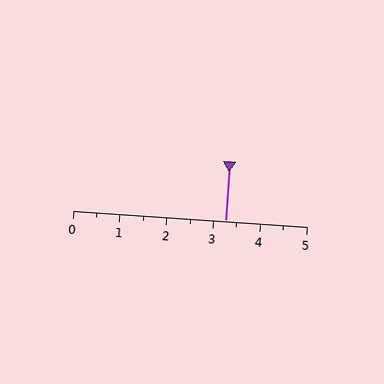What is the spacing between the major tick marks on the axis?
The major ticks are spaced 1 apart.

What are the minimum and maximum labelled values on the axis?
The axis runs from 0 to 5.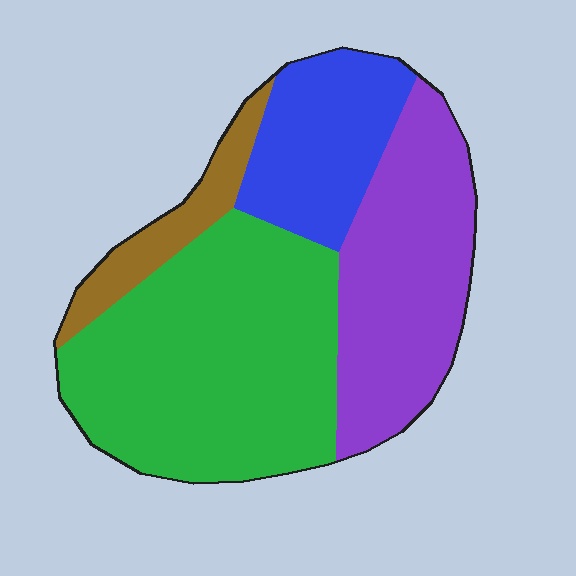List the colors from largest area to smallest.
From largest to smallest: green, purple, blue, brown.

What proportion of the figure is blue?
Blue takes up between a sixth and a third of the figure.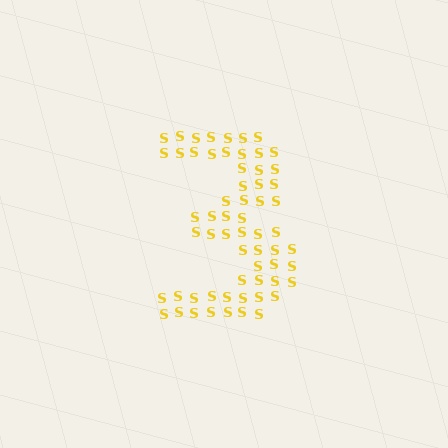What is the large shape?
The large shape is the digit 3.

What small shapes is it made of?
It is made of small letter S's.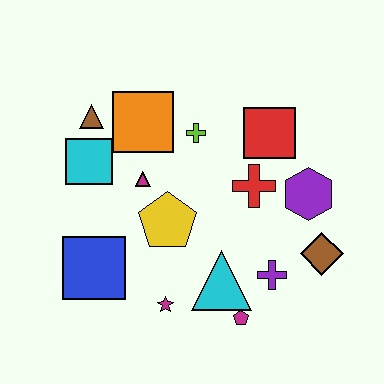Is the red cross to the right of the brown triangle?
Yes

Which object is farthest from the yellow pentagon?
The brown diamond is farthest from the yellow pentagon.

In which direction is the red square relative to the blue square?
The red square is to the right of the blue square.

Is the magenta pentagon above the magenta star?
No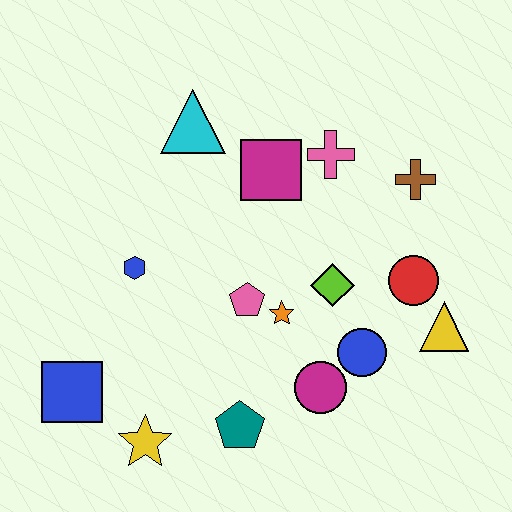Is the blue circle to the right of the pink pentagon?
Yes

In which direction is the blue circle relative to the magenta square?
The blue circle is below the magenta square.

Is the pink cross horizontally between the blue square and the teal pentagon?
No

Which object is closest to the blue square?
The yellow star is closest to the blue square.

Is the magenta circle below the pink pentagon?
Yes